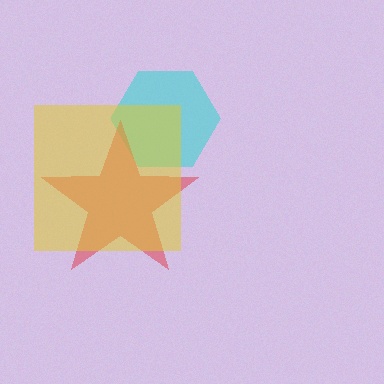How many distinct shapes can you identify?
There are 3 distinct shapes: a cyan hexagon, a red star, a yellow square.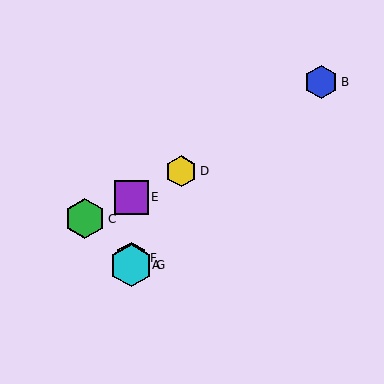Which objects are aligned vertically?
Objects A, E, F, G are aligned vertically.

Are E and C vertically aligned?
No, E is at x≈131 and C is at x≈85.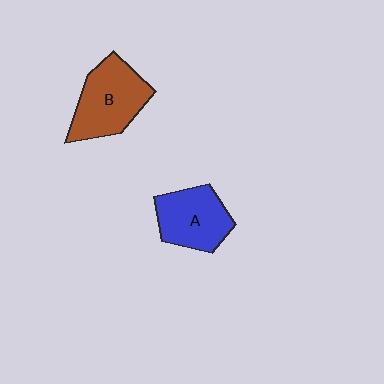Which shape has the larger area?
Shape B (brown).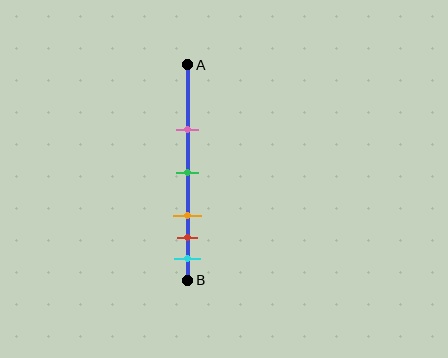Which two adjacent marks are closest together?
The red and cyan marks are the closest adjacent pair.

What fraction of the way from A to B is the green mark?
The green mark is approximately 50% (0.5) of the way from A to B.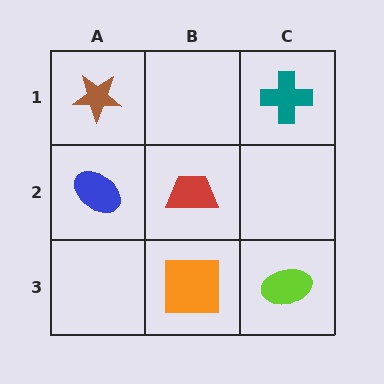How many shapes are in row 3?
2 shapes.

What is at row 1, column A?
A brown star.